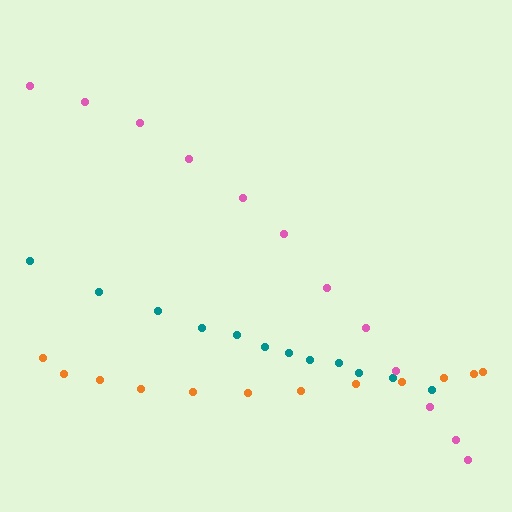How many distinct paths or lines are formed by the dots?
There are 3 distinct paths.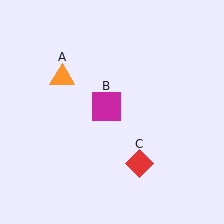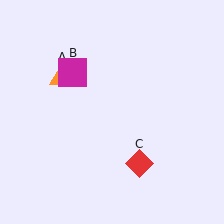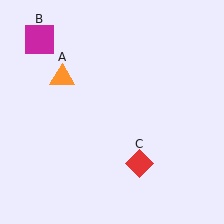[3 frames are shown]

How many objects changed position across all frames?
1 object changed position: magenta square (object B).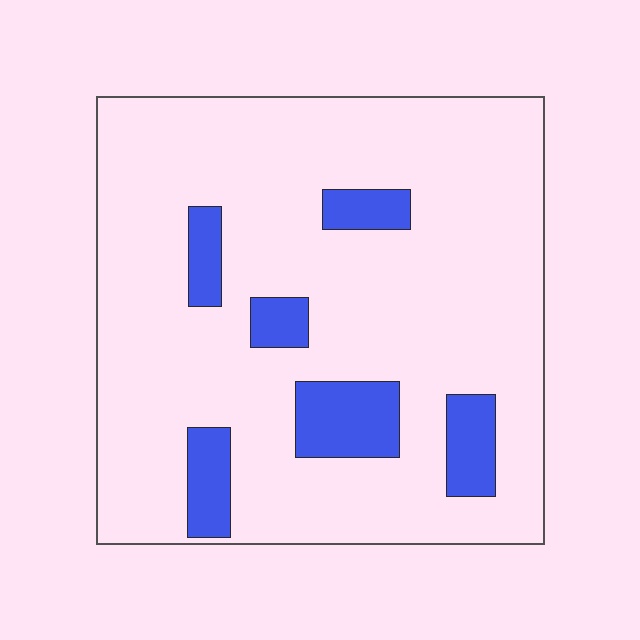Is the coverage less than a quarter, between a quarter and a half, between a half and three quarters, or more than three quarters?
Less than a quarter.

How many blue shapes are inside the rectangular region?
6.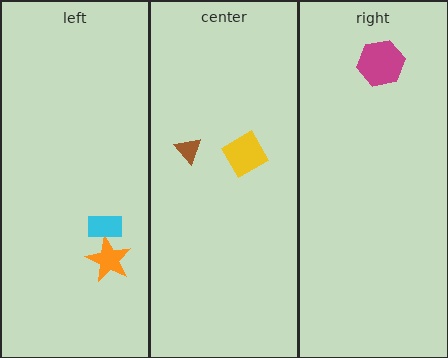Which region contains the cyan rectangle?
The left region.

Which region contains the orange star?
The left region.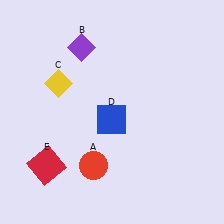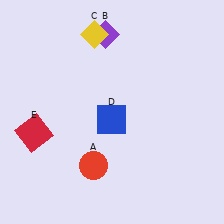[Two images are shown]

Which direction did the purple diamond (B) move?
The purple diamond (B) moved right.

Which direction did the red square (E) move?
The red square (E) moved up.